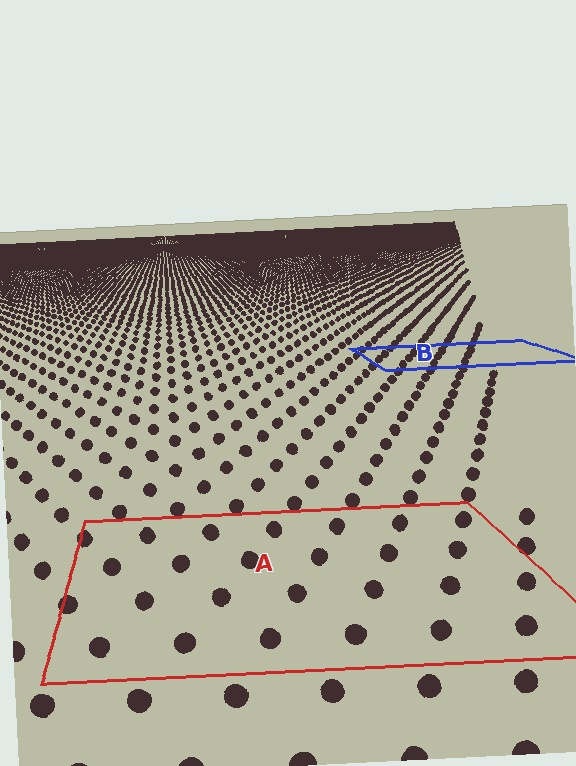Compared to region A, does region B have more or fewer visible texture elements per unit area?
Region B has more texture elements per unit area — they are packed more densely because it is farther away.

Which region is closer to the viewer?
Region A is closer. The texture elements there are larger and more spread out.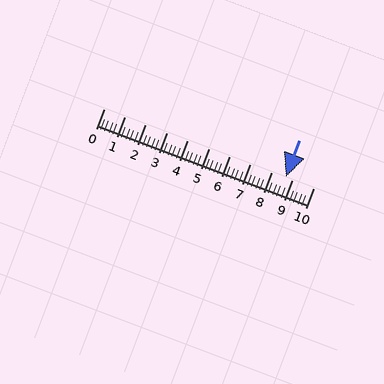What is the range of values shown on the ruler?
The ruler shows values from 0 to 10.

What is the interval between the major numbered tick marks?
The major tick marks are spaced 1 units apart.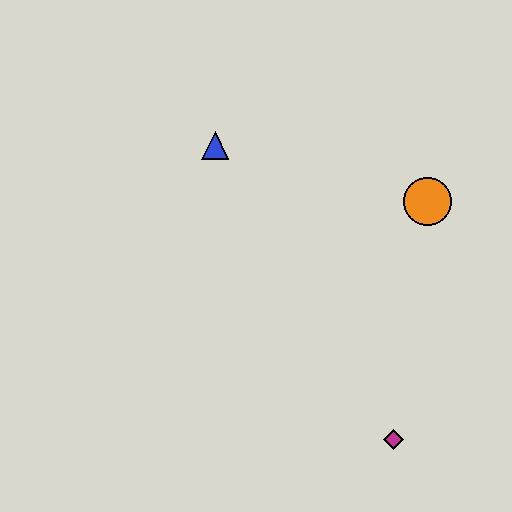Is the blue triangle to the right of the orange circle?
No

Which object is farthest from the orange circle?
The magenta diamond is farthest from the orange circle.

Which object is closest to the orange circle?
The blue triangle is closest to the orange circle.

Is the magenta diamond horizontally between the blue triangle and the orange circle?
Yes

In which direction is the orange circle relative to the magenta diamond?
The orange circle is above the magenta diamond.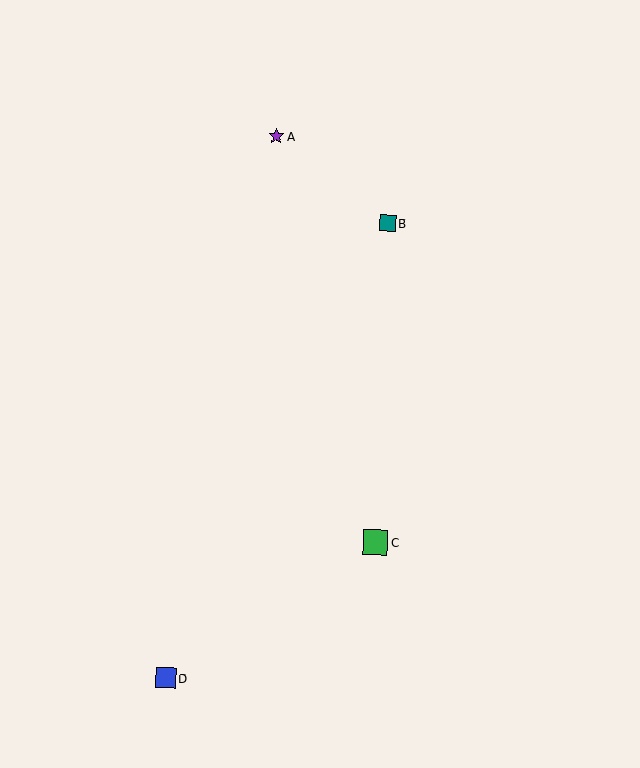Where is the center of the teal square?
The center of the teal square is at (388, 223).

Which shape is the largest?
The green square (labeled C) is the largest.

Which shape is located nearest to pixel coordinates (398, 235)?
The teal square (labeled B) at (388, 223) is nearest to that location.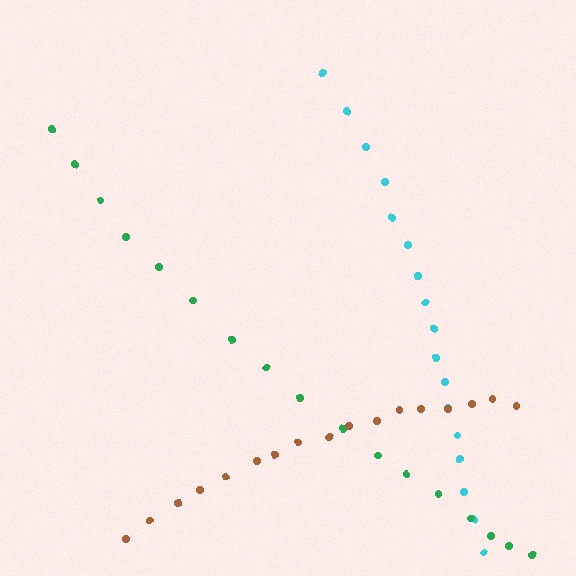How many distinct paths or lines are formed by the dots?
There are 3 distinct paths.